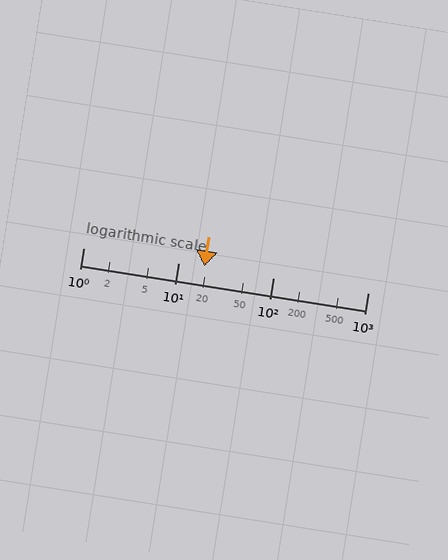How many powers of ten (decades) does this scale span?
The scale spans 3 decades, from 1 to 1000.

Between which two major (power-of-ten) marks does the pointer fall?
The pointer is between 10 and 100.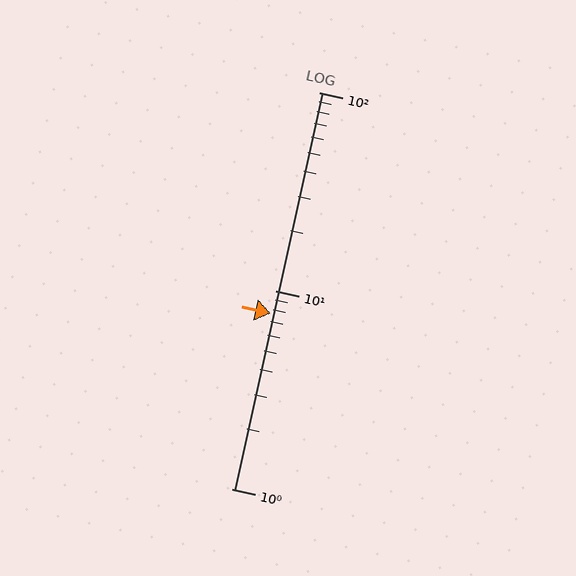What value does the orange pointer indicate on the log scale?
The pointer indicates approximately 7.7.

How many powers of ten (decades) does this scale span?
The scale spans 2 decades, from 1 to 100.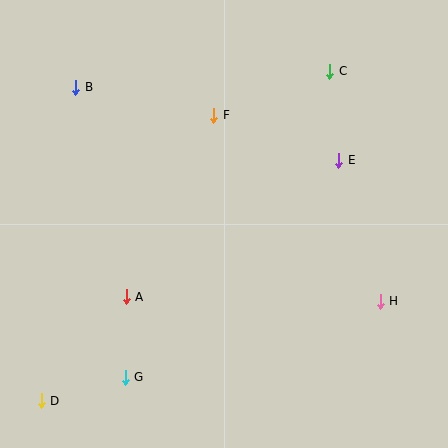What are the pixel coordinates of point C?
Point C is at (330, 71).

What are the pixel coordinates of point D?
Point D is at (41, 401).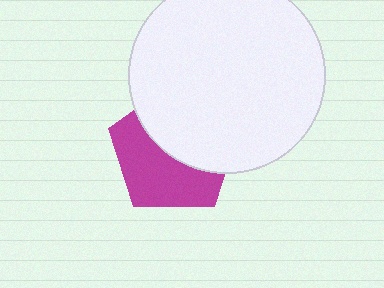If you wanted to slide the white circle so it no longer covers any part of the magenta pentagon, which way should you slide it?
Slide it up — that is the most direct way to separate the two shapes.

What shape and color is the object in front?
The object in front is a white circle.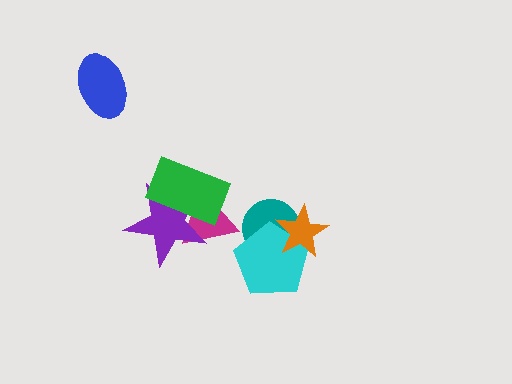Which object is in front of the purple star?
The green rectangle is in front of the purple star.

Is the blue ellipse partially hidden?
No, no other shape covers it.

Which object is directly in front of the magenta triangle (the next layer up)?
The purple star is directly in front of the magenta triangle.